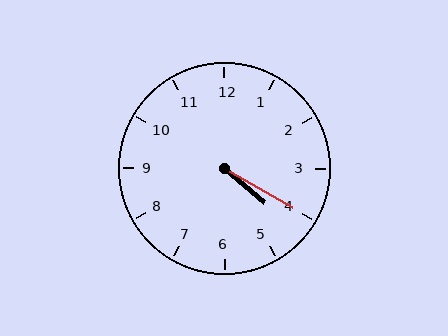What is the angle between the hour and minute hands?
Approximately 10 degrees.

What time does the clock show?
4:20.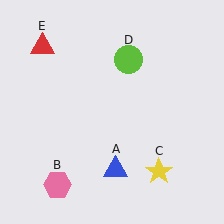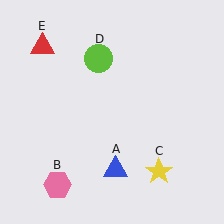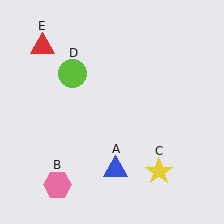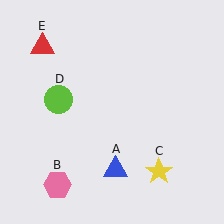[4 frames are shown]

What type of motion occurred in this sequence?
The lime circle (object D) rotated counterclockwise around the center of the scene.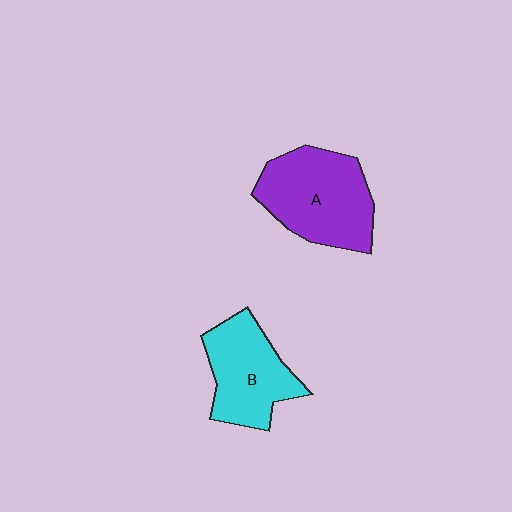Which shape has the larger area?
Shape A (purple).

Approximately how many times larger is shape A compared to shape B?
Approximately 1.2 times.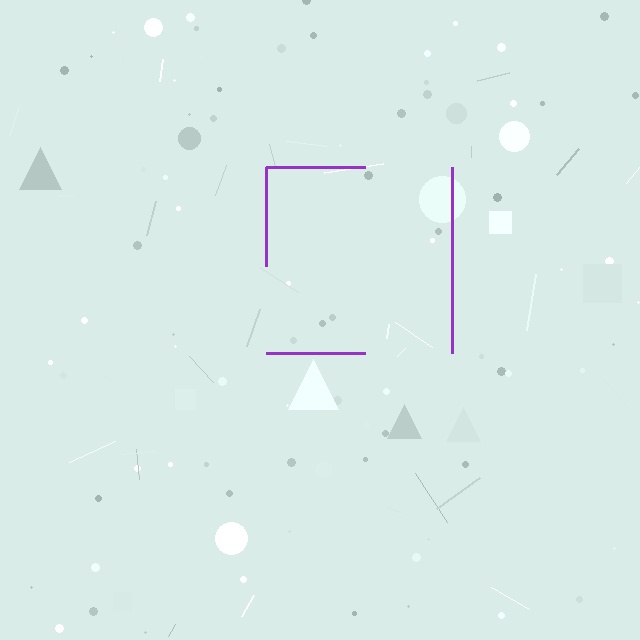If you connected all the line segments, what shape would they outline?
They would outline a square.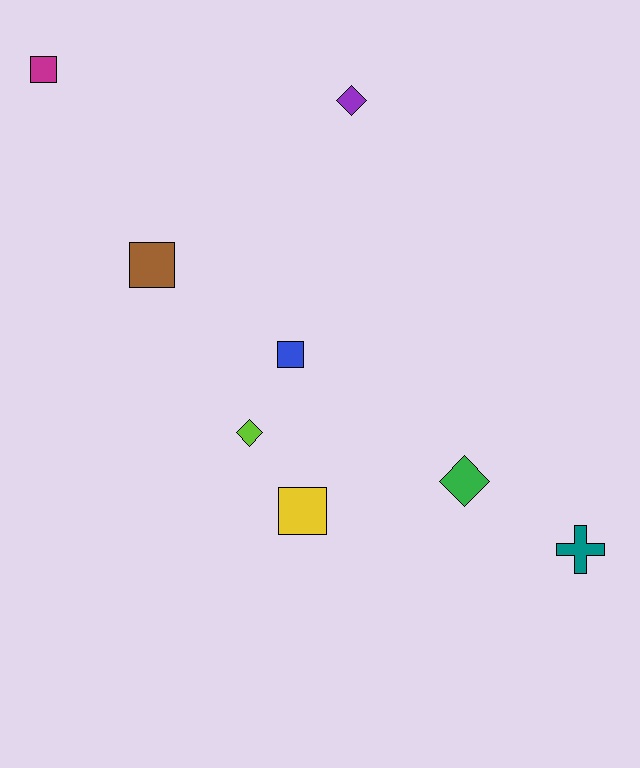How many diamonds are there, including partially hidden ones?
There are 3 diamonds.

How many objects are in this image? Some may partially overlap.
There are 8 objects.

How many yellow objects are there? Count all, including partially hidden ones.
There is 1 yellow object.